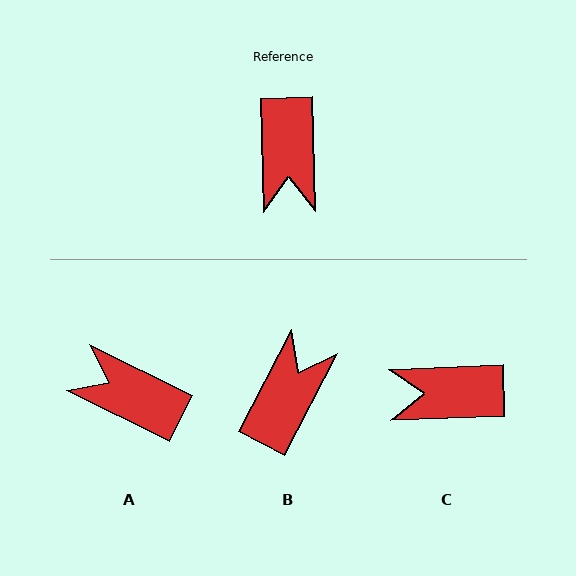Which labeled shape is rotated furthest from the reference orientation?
B, about 151 degrees away.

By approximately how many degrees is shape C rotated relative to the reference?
Approximately 90 degrees clockwise.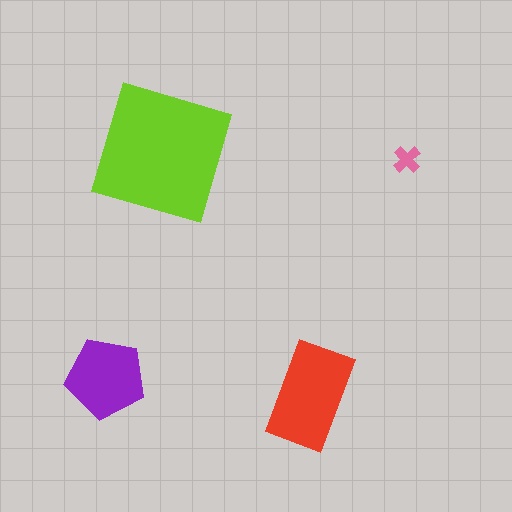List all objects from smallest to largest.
The pink cross, the purple pentagon, the red rectangle, the lime square.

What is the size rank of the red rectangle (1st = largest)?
2nd.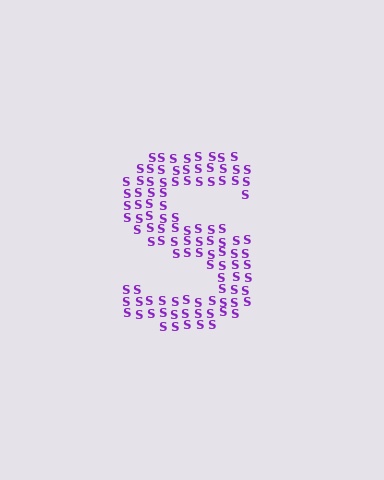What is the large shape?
The large shape is the letter S.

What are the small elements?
The small elements are letter S's.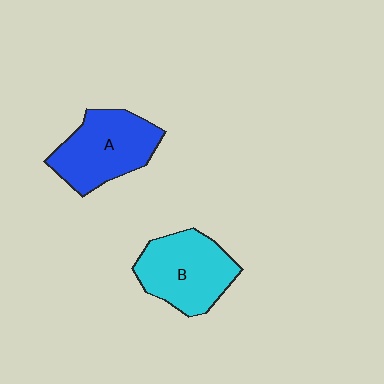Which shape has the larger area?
Shape A (blue).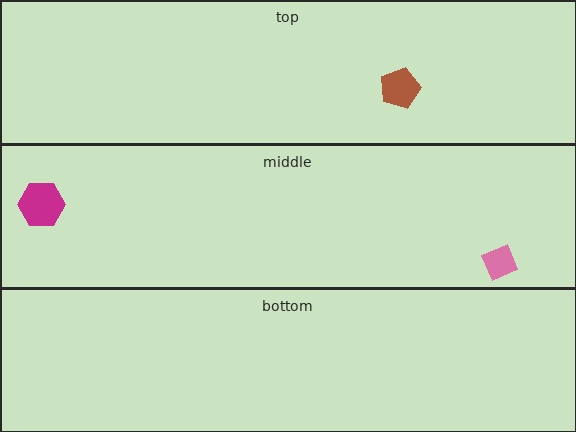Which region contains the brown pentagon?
The top region.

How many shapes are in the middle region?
2.